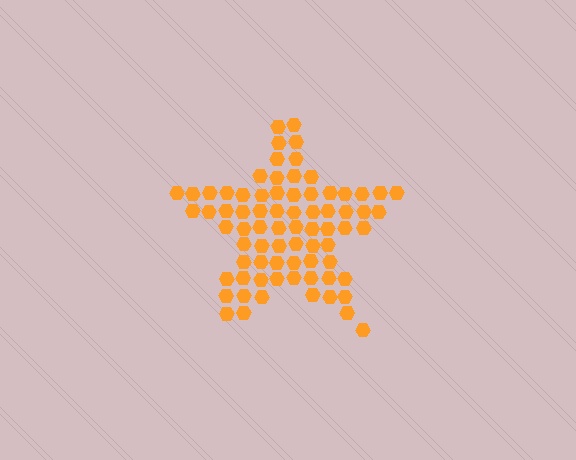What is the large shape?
The large shape is a star.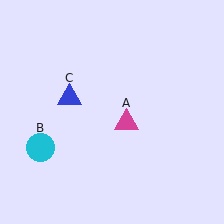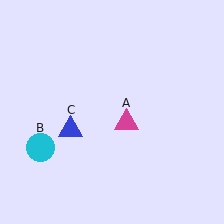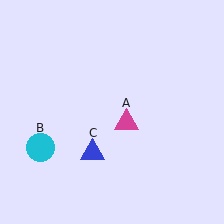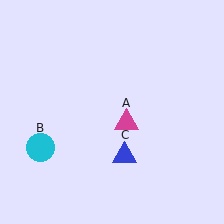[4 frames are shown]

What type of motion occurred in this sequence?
The blue triangle (object C) rotated counterclockwise around the center of the scene.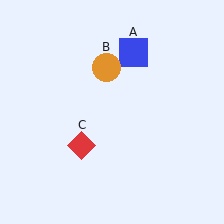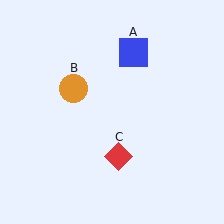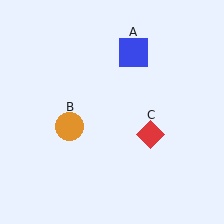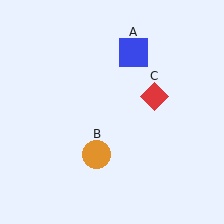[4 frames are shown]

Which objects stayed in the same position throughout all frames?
Blue square (object A) remained stationary.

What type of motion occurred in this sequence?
The orange circle (object B), red diamond (object C) rotated counterclockwise around the center of the scene.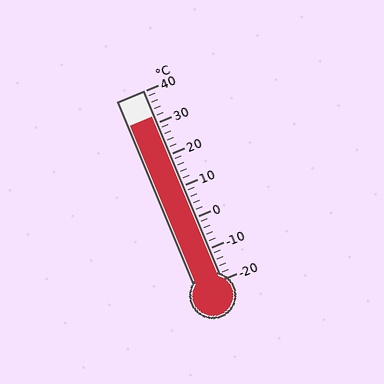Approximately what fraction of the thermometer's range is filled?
The thermometer is filled to approximately 85% of its range.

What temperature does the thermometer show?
The thermometer shows approximately 32°C.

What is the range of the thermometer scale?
The thermometer scale ranges from -20°C to 40°C.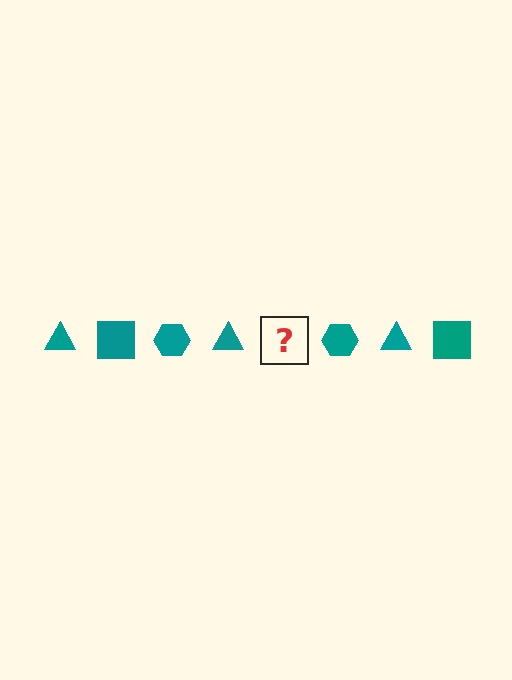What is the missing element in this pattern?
The missing element is a teal square.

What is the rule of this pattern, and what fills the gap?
The rule is that the pattern cycles through triangle, square, hexagon shapes in teal. The gap should be filled with a teal square.